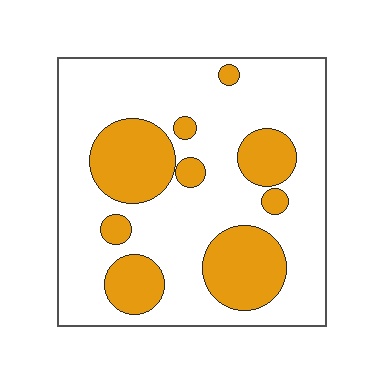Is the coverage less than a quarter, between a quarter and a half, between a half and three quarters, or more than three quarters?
Between a quarter and a half.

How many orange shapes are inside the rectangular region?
9.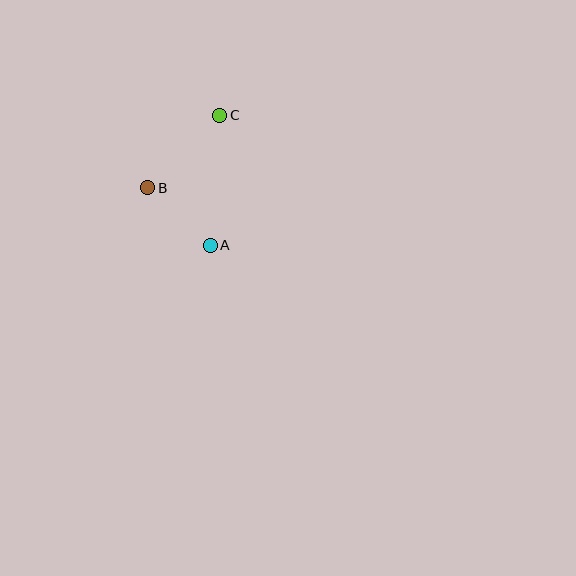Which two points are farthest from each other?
Points A and C are farthest from each other.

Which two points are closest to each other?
Points A and B are closest to each other.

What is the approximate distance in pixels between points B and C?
The distance between B and C is approximately 102 pixels.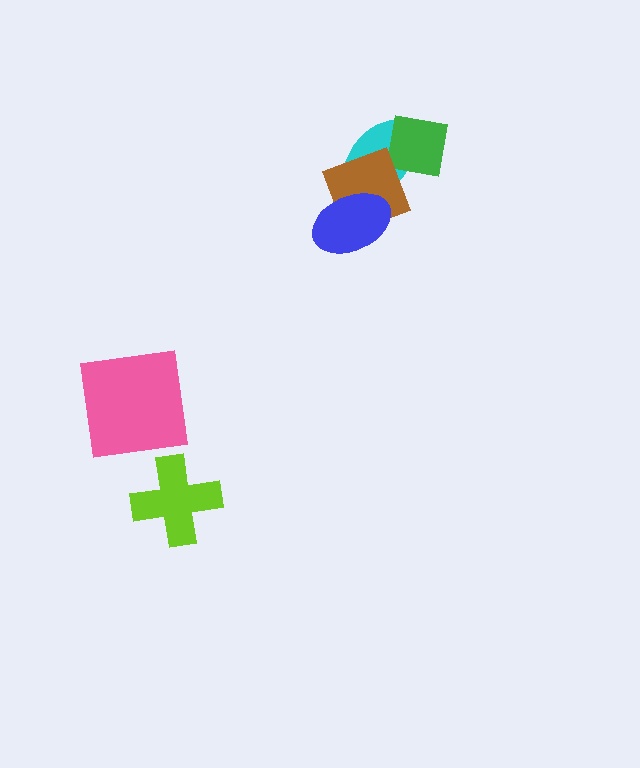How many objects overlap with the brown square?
2 objects overlap with the brown square.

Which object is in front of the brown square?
The blue ellipse is in front of the brown square.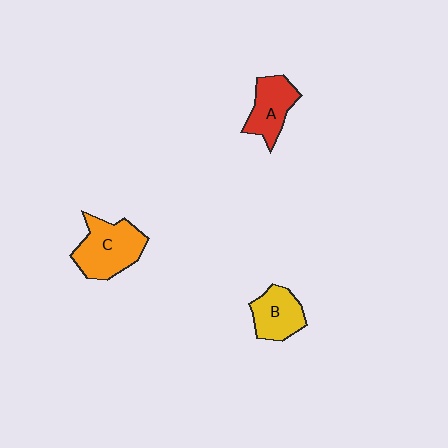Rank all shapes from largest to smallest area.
From largest to smallest: C (orange), A (red), B (yellow).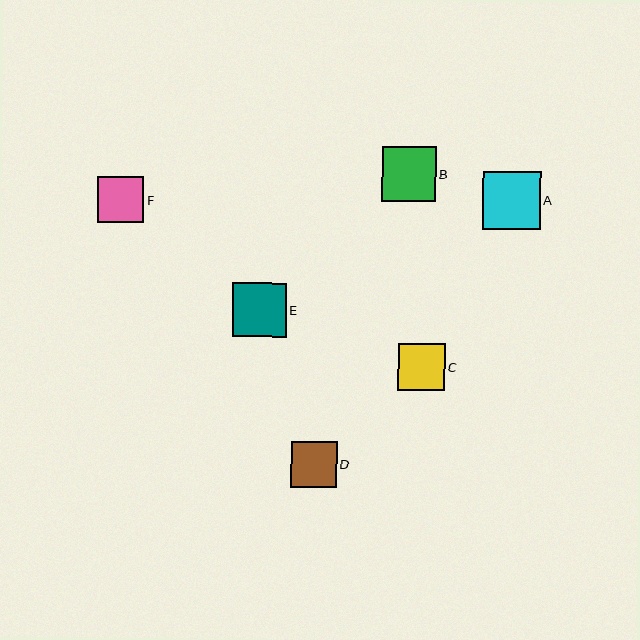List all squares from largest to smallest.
From largest to smallest: A, B, E, C, F, D.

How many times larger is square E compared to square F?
Square E is approximately 1.2 times the size of square F.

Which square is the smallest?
Square D is the smallest with a size of approximately 46 pixels.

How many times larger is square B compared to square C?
Square B is approximately 1.2 times the size of square C.